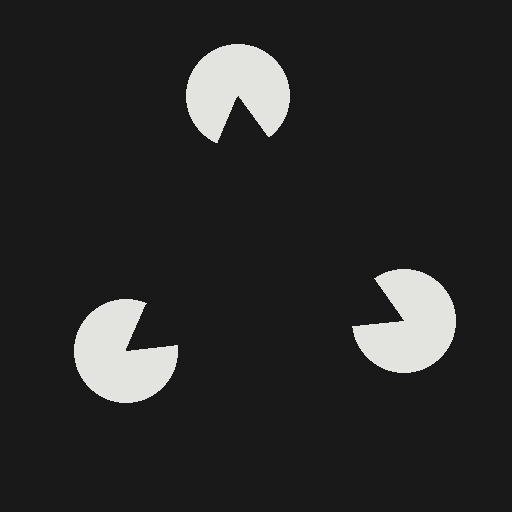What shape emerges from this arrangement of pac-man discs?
An illusory triangle — its edges are inferred from the aligned wedge cuts in the pac-man discs, not physically drawn.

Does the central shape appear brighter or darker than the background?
It typically appears slightly darker than the background, even though no actual brightness change is drawn.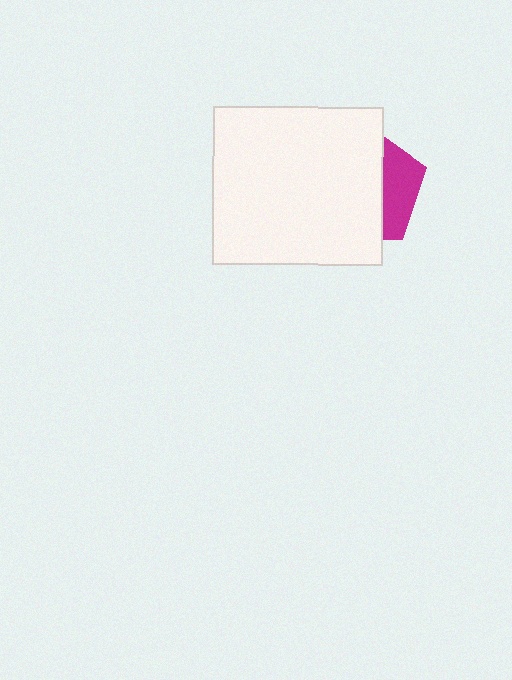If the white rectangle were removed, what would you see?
You would see the complete magenta pentagon.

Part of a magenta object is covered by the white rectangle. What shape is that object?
It is a pentagon.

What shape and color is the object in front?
The object in front is a white rectangle.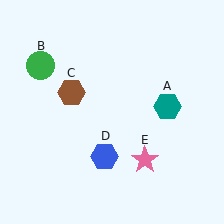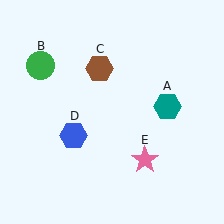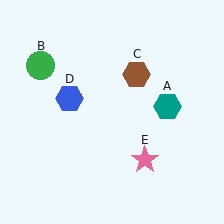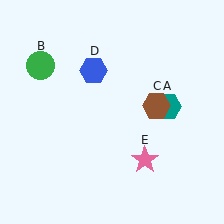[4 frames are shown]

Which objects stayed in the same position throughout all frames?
Teal hexagon (object A) and green circle (object B) and pink star (object E) remained stationary.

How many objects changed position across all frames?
2 objects changed position: brown hexagon (object C), blue hexagon (object D).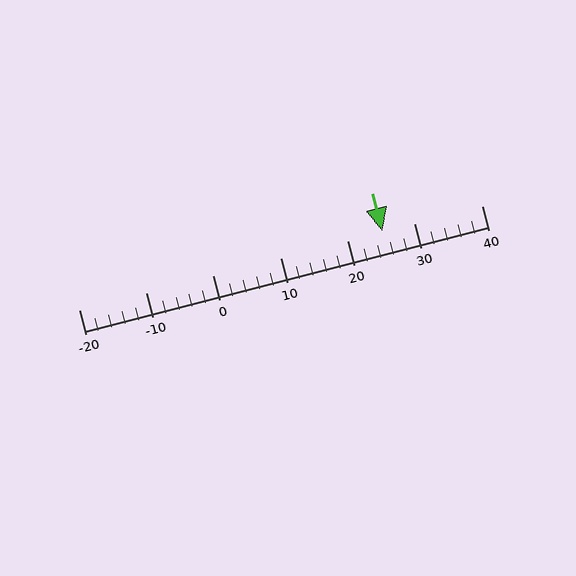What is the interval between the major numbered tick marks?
The major tick marks are spaced 10 units apart.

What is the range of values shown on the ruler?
The ruler shows values from -20 to 40.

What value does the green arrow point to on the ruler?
The green arrow points to approximately 25.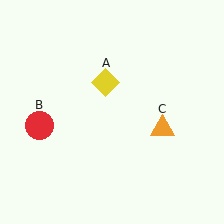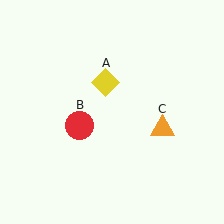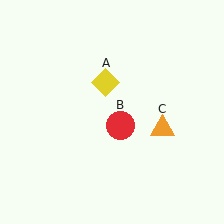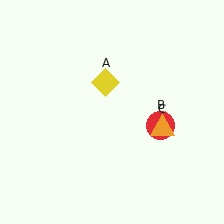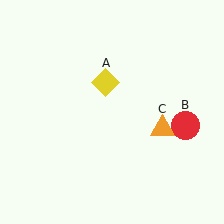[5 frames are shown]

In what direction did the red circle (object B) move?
The red circle (object B) moved right.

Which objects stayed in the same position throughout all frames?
Yellow diamond (object A) and orange triangle (object C) remained stationary.